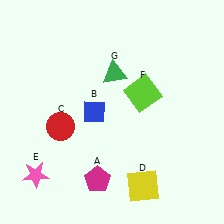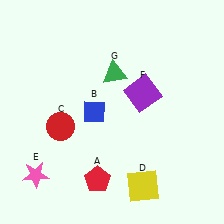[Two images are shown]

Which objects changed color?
A changed from magenta to red. F changed from lime to purple.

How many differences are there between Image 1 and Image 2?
There are 2 differences between the two images.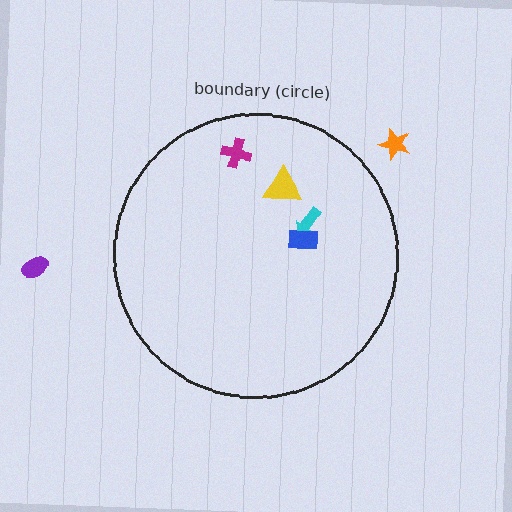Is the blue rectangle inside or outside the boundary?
Inside.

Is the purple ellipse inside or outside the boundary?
Outside.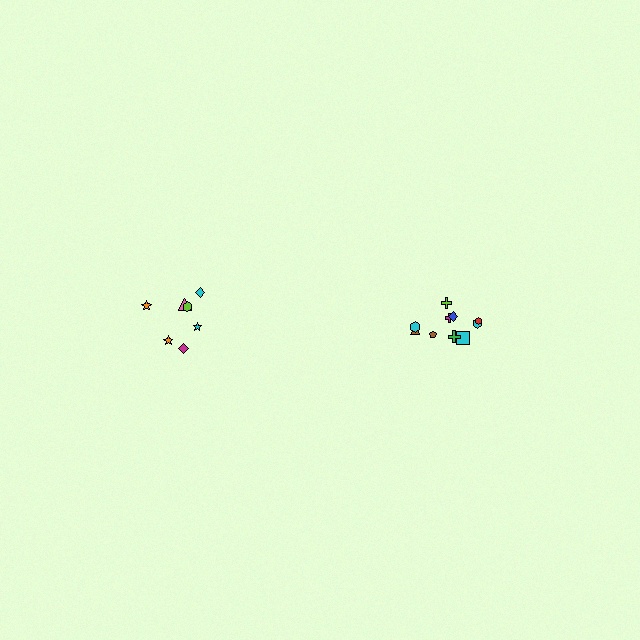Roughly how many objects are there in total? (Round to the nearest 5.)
Roughly 15 objects in total.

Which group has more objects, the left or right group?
The right group.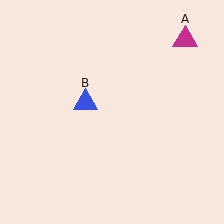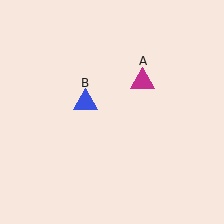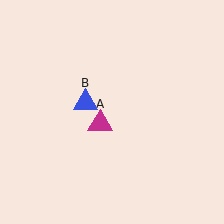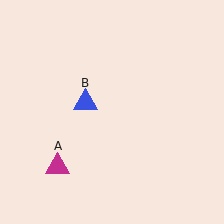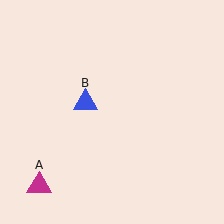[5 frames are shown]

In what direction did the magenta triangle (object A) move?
The magenta triangle (object A) moved down and to the left.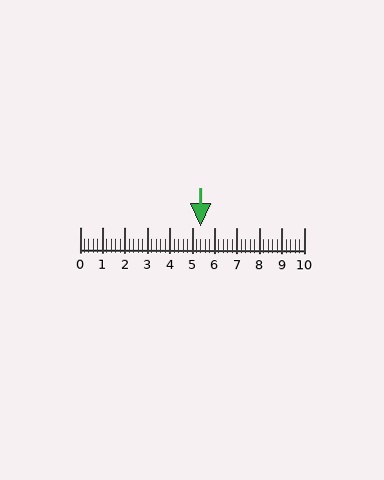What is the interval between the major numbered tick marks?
The major tick marks are spaced 1 units apart.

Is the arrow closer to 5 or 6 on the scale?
The arrow is closer to 5.